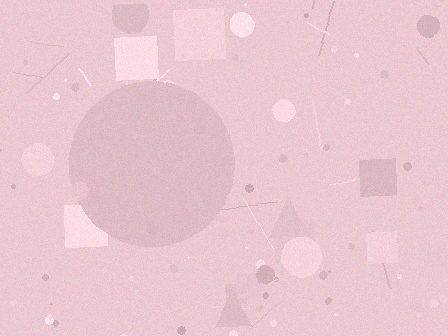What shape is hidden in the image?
A circle is hidden in the image.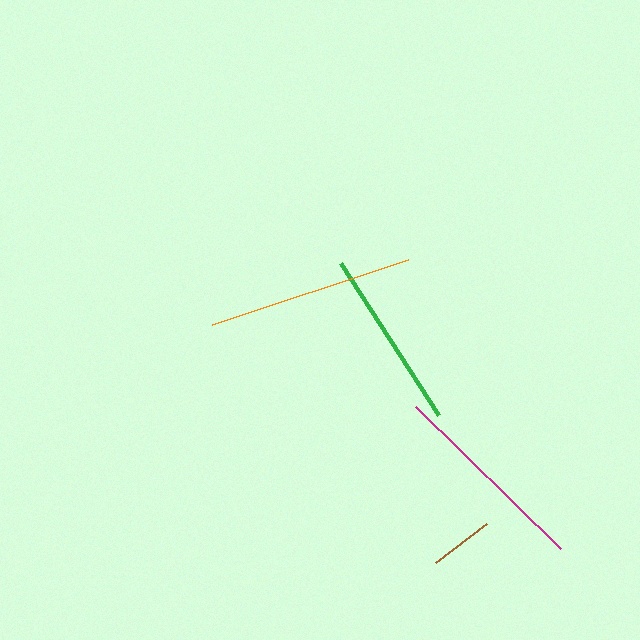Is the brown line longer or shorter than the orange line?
The orange line is longer than the brown line.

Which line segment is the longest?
The orange line is the longest at approximately 207 pixels.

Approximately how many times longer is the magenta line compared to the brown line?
The magenta line is approximately 3.2 times the length of the brown line.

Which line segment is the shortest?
The brown line is the shortest at approximately 64 pixels.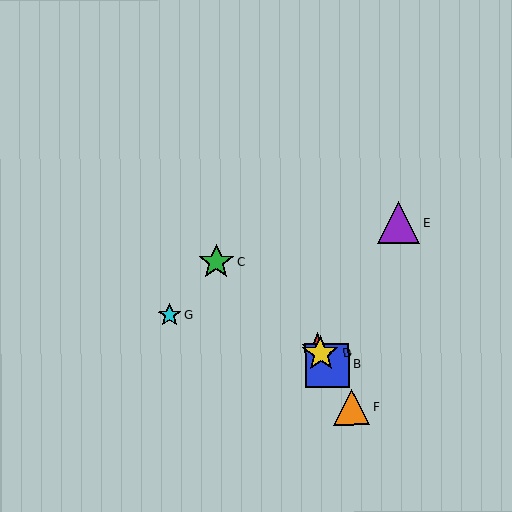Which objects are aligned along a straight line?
Objects A, B, D, F are aligned along a straight line.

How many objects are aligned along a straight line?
4 objects (A, B, D, F) are aligned along a straight line.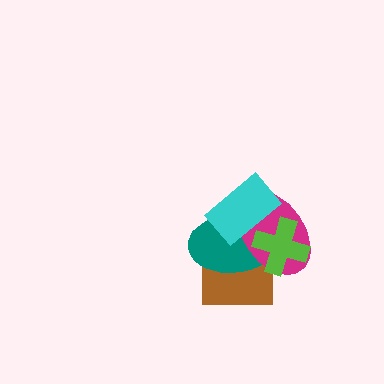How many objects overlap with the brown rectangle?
3 objects overlap with the brown rectangle.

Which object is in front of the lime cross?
The cyan rectangle is in front of the lime cross.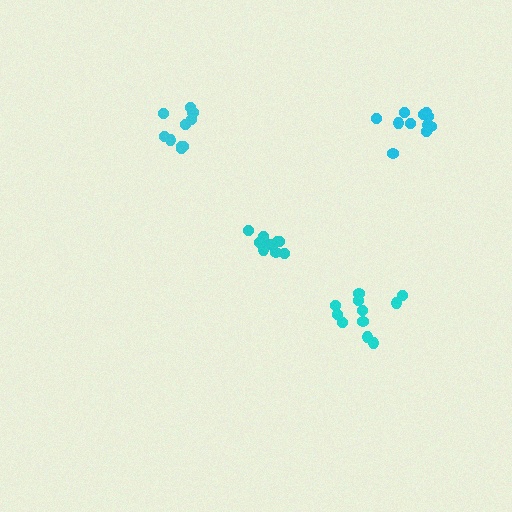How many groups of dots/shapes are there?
There are 4 groups.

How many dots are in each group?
Group 1: 11 dots, Group 2: 10 dots, Group 3: 10 dots, Group 4: 12 dots (43 total).